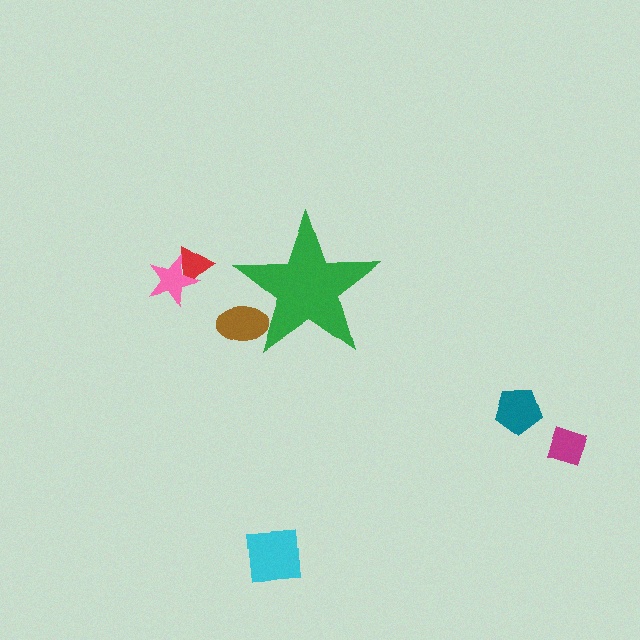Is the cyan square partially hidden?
No, the cyan square is fully visible.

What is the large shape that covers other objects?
A green star.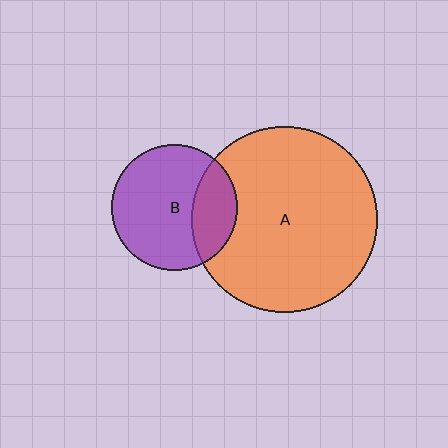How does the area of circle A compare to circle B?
Approximately 2.2 times.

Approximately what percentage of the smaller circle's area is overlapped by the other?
Approximately 25%.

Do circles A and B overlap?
Yes.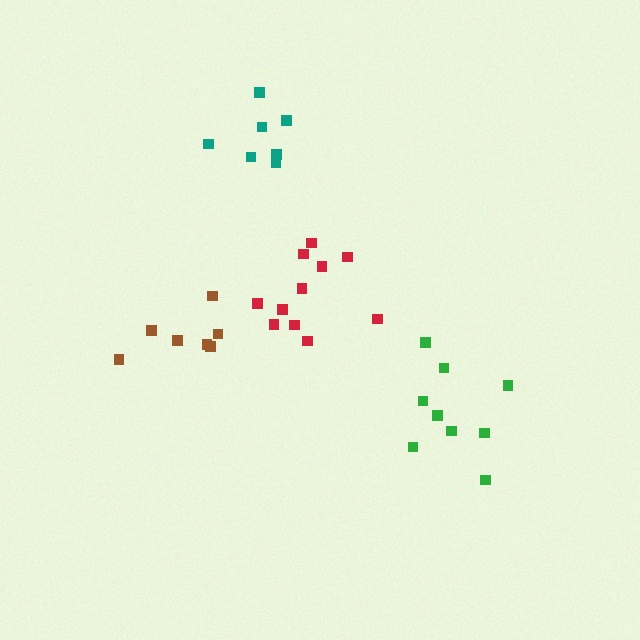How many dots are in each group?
Group 1: 7 dots, Group 2: 9 dots, Group 3: 7 dots, Group 4: 11 dots (34 total).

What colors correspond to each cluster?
The clusters are colored: teal, green, brown, red.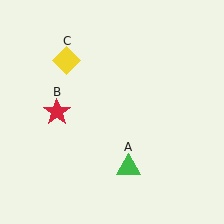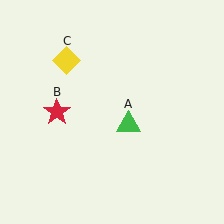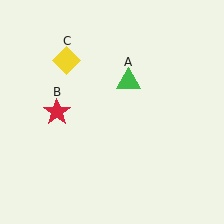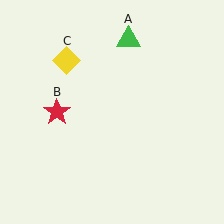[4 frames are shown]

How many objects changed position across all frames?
1 object changed position: green triangle (object A).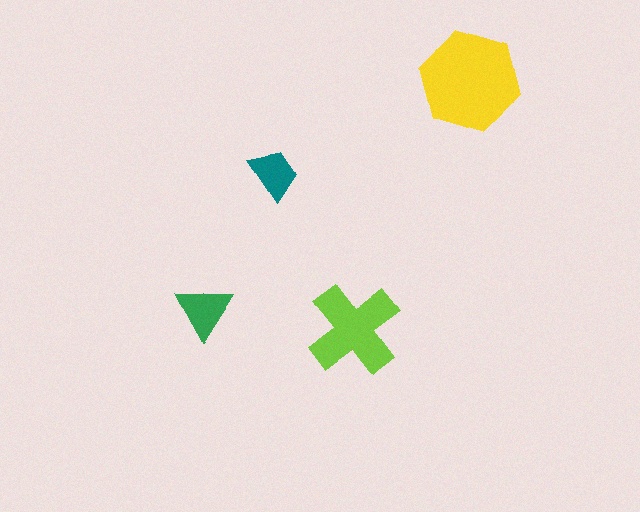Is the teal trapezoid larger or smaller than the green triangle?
Smaller.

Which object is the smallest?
The teal trapezoid.